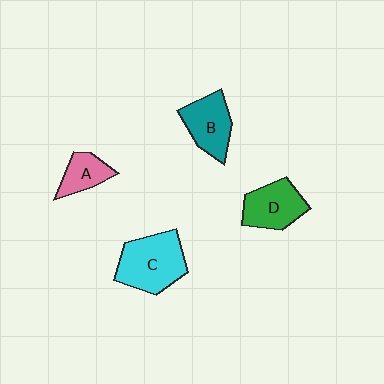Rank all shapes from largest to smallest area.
From largest to smallest: C (cyan), D (green), B (teal), A (pink).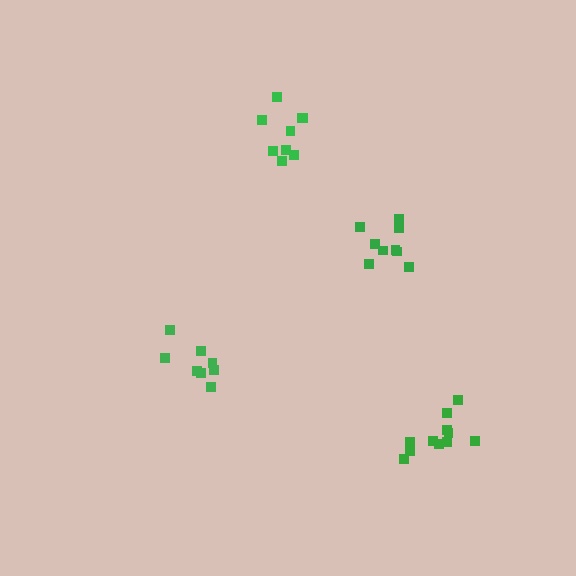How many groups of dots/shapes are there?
There are 4 groups.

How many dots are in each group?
Group 1: 9 dots, Group 2: 9 dots, Group 3: 8 dots, Group 4: 11 dots (37 total).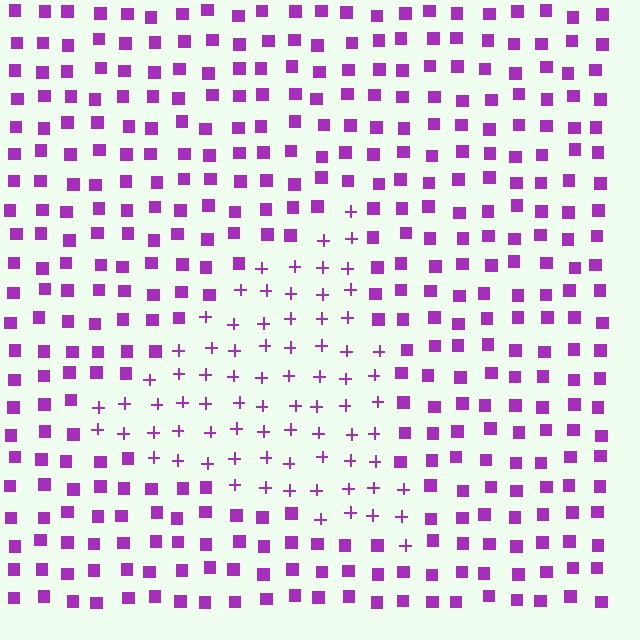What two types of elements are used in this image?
The image uses plus signs inside the triangle region and squares outside it.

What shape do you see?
I see a triangle.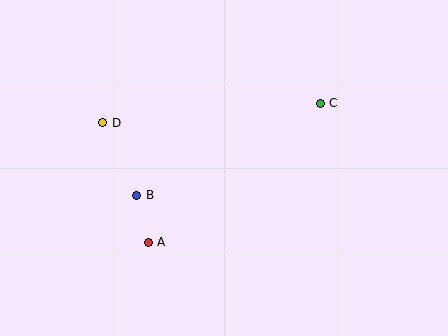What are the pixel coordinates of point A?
Point A is at (148, 242).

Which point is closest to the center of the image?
Point B at (137, 196) is closest to the center.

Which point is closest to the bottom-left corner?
Point A is closest to the bottom-left corner.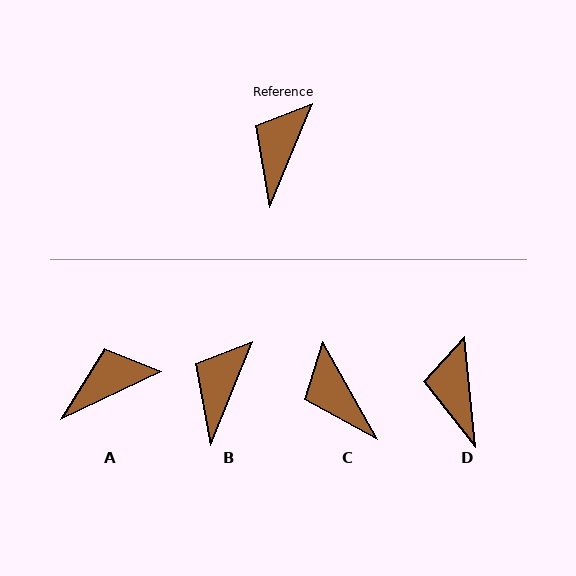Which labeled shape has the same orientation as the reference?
B.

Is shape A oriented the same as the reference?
No, it is off by about 42 degrees.